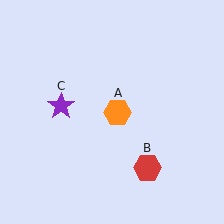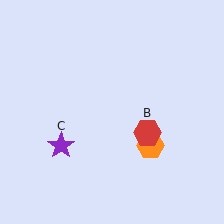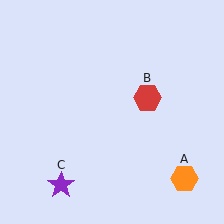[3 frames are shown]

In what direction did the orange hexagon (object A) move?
The orange hexagon (object A) moved down and to the right.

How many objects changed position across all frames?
3 objects changed position: orange hexagon (object A), red hexagon (object B), purple star (object C).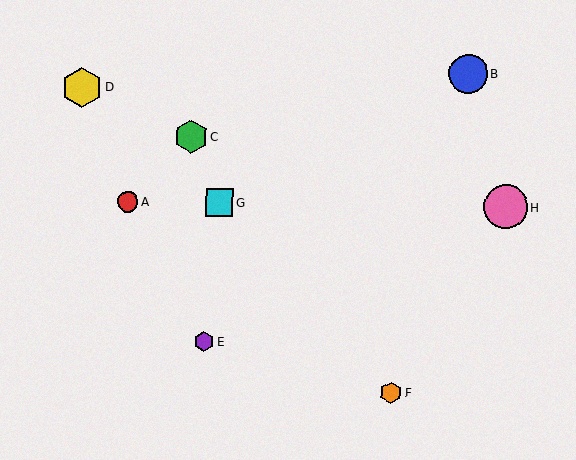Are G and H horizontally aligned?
Yes, both are at y≈203.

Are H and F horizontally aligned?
No, H is at y≈207 and F is at y≈392.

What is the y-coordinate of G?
Object G is at y≈203.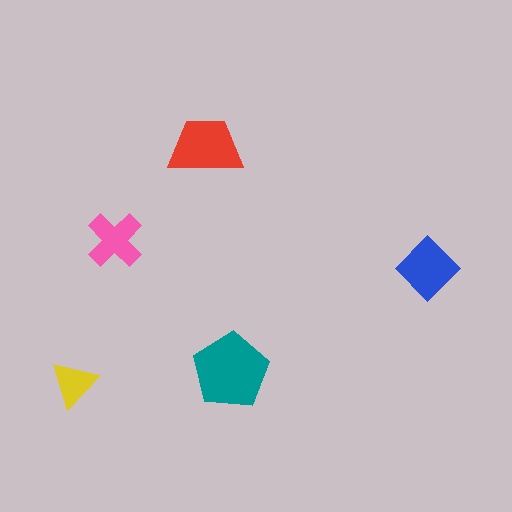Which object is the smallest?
The yellow triangle.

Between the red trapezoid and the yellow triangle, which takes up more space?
The red trapezoid.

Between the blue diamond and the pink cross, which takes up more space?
The blue diamond.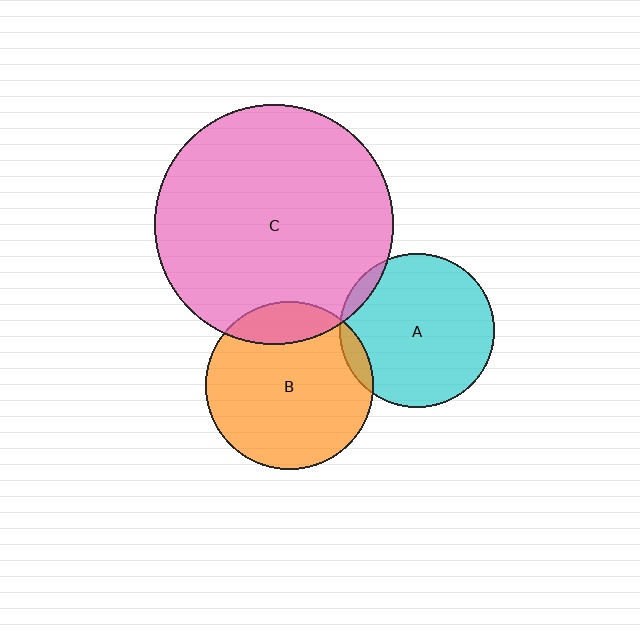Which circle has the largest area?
Circle C (pink).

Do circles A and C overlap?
Yes.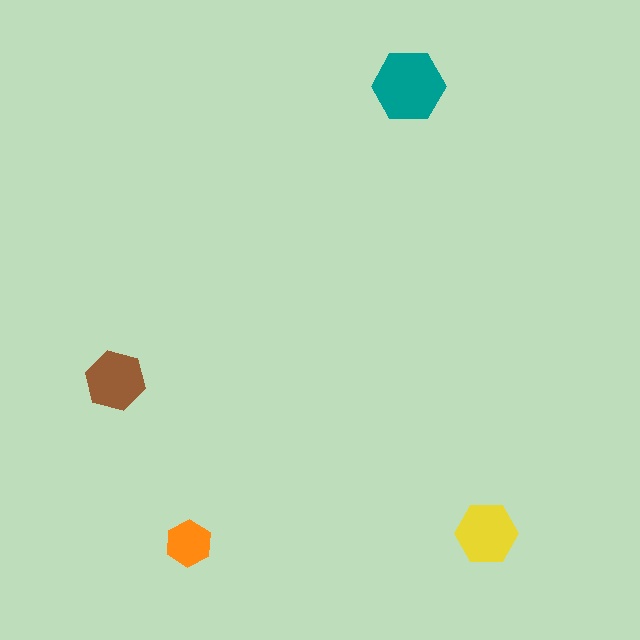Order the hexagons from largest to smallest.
the teal one, the yellow one, the brown one, the orange one.